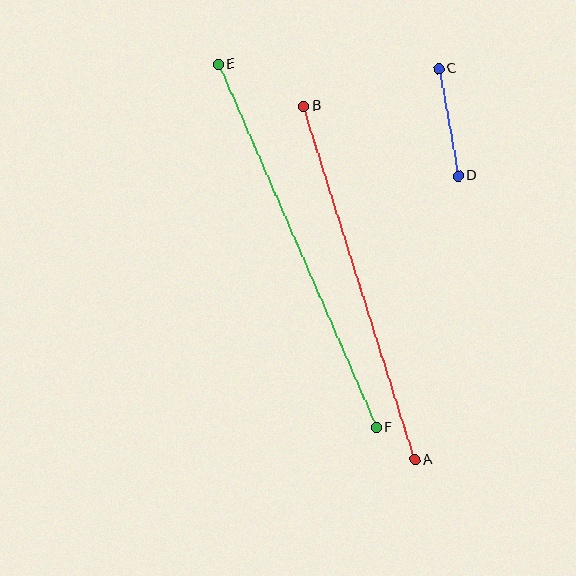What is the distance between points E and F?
The distance is approximately 396 pixels.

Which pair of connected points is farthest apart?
Points E and F are farthest apart.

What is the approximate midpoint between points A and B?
The midpoint is at approximately (359, 283) pixels.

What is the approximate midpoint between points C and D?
The midpoint is at approximately (448, 122) pixels.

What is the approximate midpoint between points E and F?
The midpoint is at approximately (297, 246) pixels.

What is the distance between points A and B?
The distance is approximately 371 pixels.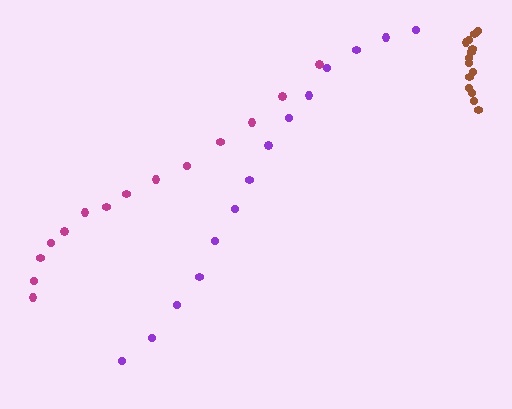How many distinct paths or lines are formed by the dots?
There are 3 distinct paths.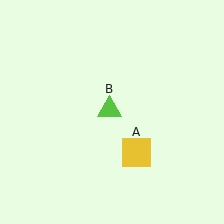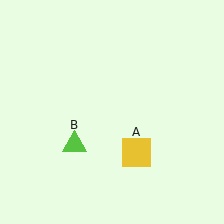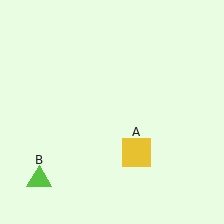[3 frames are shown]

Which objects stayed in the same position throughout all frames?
Yellow square (object A) remained stationary.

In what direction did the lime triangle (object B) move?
The lime triangle (object B) moved down and to the left.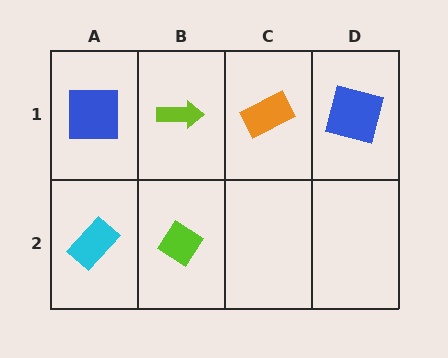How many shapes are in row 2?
2 shapes.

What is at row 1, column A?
A blue square.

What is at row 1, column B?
A lime arrow.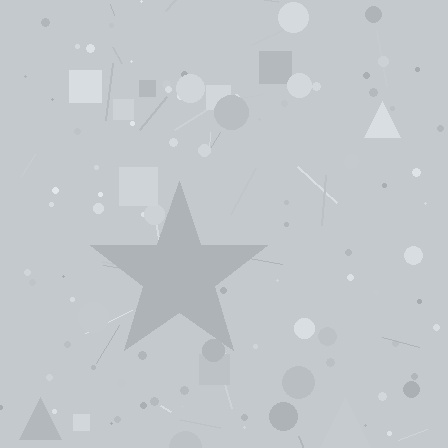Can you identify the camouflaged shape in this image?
The camouflaged shape is a star.